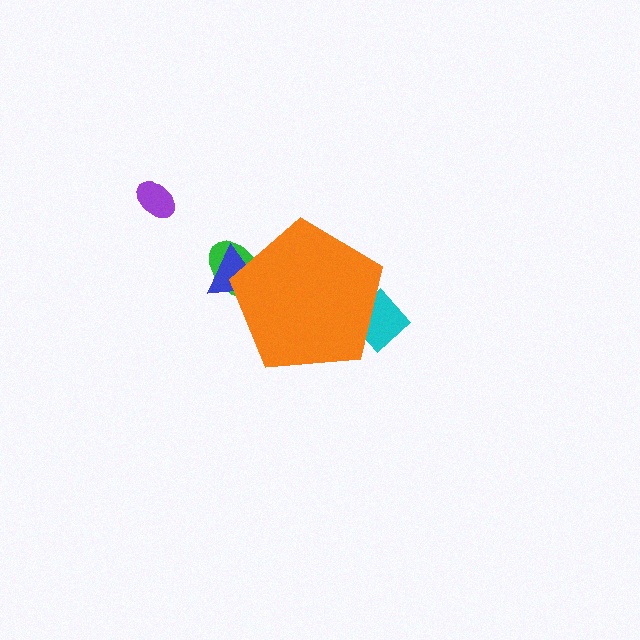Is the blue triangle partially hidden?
Yes, the blue triangle is partially hidden behind the orange pentagon.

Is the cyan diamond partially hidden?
Yes, the cyan diamond is partially hidden behind the orange pentagon.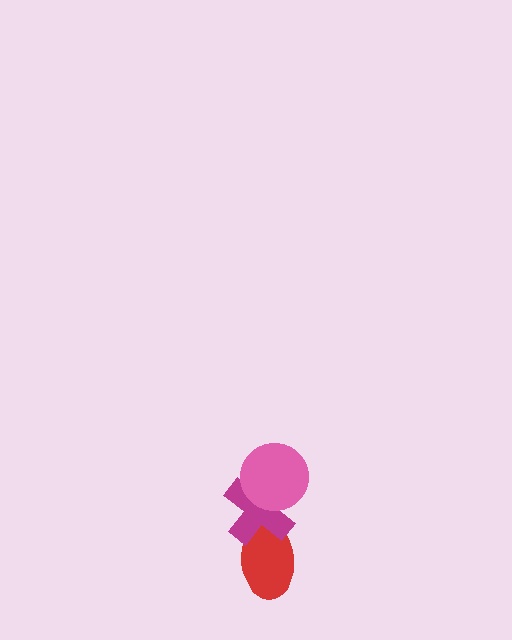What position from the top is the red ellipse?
The red ellipse is 3rd from the top.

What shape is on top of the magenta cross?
The pink circle is on top of the magenta cross.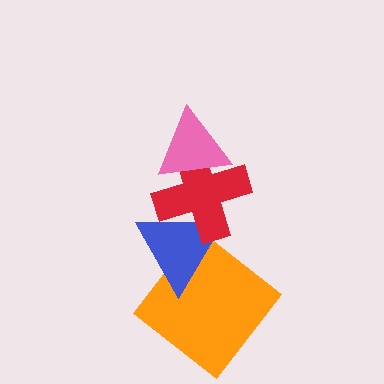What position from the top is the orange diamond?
The orange diamond is 4th from the top.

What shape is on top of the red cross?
The pink triangle is on top of the red cross.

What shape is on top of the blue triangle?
The red cross is on top of the blue triangle.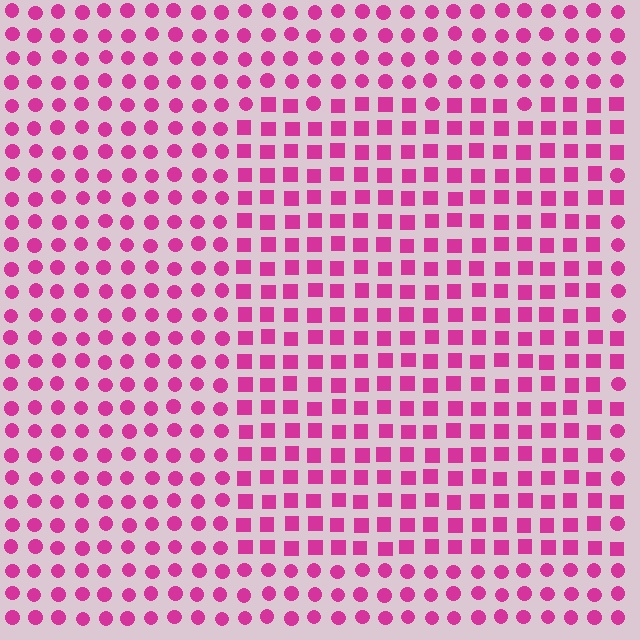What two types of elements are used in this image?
The image uses squares inside the rectangle region and circles outside it.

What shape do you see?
I see a rectangle.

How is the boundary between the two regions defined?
The boundary is defined by a change in element shape: squares inside vs. circles outside. All elements share the same color and spacing.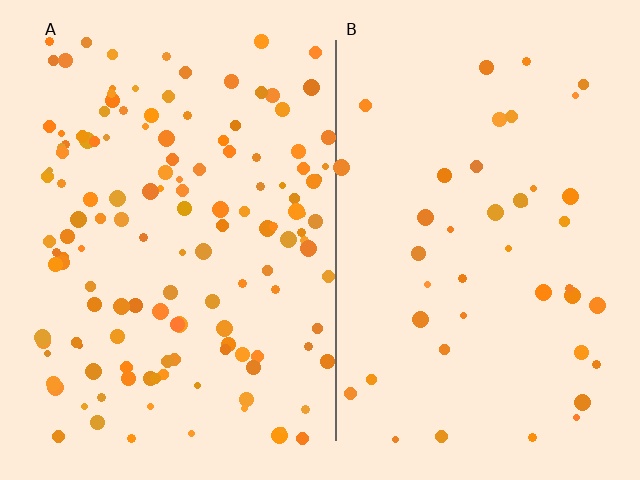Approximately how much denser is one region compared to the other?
Approximately 3.2× — region A over region B.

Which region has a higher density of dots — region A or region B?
A (the left).